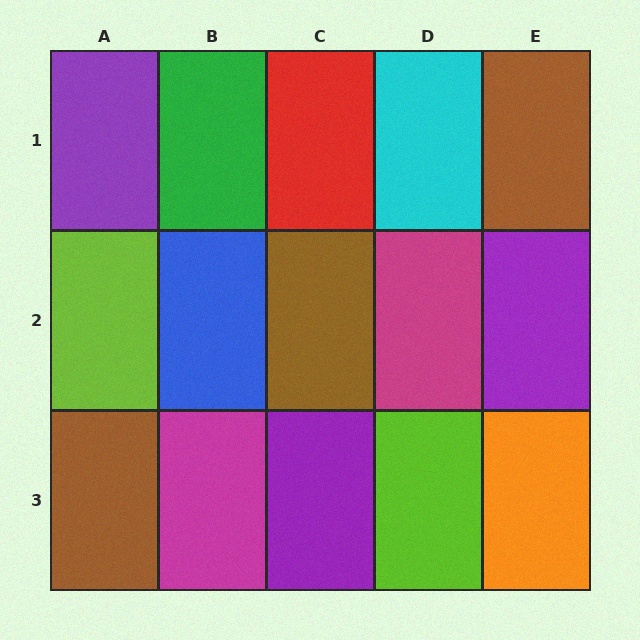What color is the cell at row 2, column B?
Blue.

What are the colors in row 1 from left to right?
Purple, green, red, cyan, brown.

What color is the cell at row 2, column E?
Purple.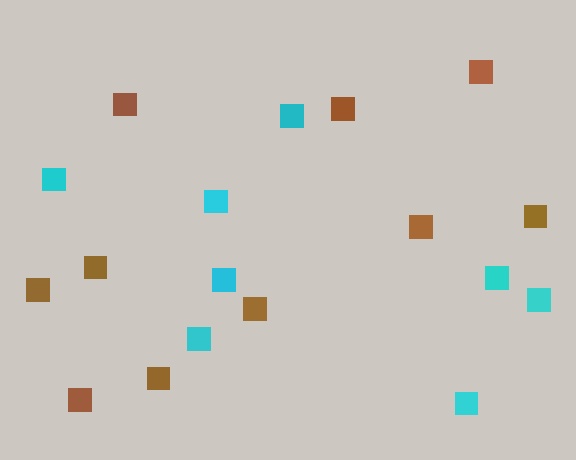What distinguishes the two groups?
There are 2 groups: one group of brown squares (10) and one group of cyan squares (8).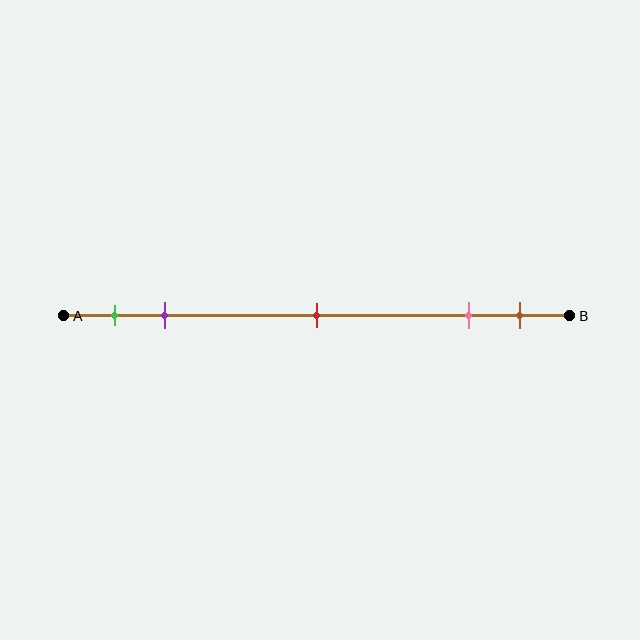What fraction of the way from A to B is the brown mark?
The brown mark is approximately 90% (0.9) of the way from A to B.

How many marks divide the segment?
There are 5 marks dividing the segment.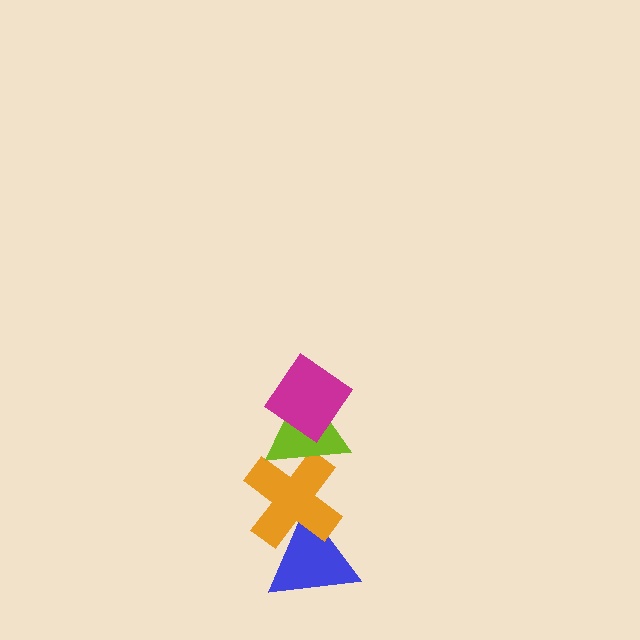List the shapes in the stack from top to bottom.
From top to bottom: the magenta diamond, the lime triangle, the orange cross, the blue triangle.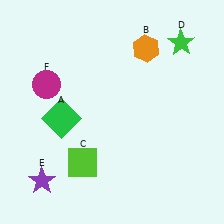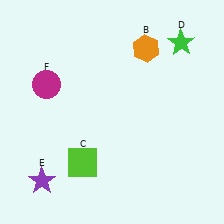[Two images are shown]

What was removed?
The green square (A) was removed in Image 2.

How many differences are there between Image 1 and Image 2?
There is 1 difference between the two images.